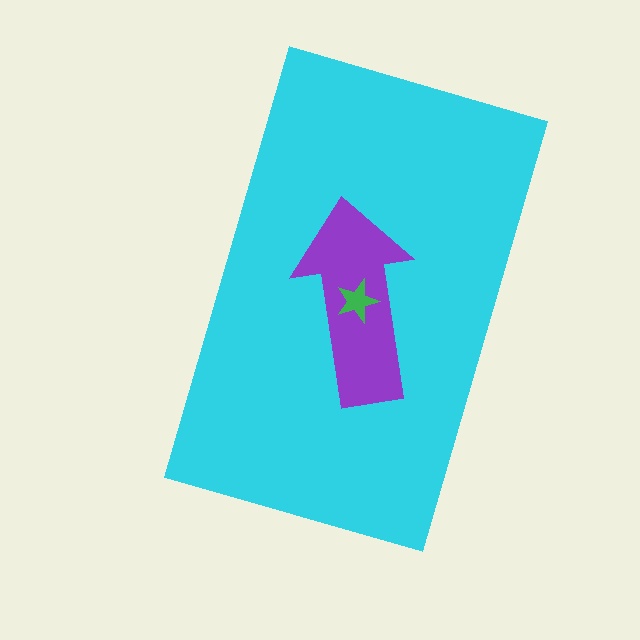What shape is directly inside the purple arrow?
The green star.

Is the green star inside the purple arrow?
Yes.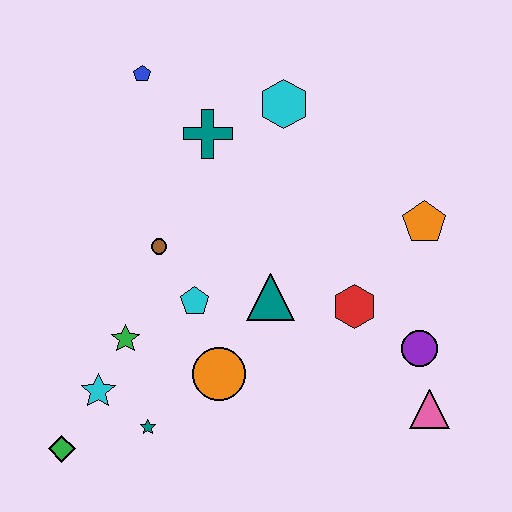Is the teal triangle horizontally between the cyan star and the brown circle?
No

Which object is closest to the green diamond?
The cyan star is closest to the green diamond.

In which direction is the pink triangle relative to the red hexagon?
The pink triangle is below the red hexagon.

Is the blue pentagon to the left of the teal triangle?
Yes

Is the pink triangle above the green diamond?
Yes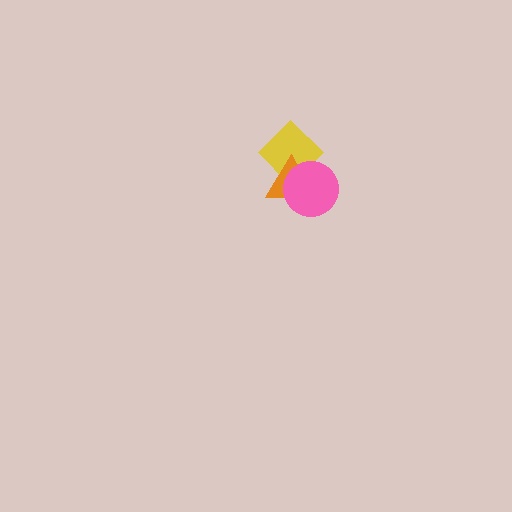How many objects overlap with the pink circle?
2 objects overlap with the pink circle.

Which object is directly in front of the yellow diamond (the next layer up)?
The orange triangle is directly in front of the yellow diamond.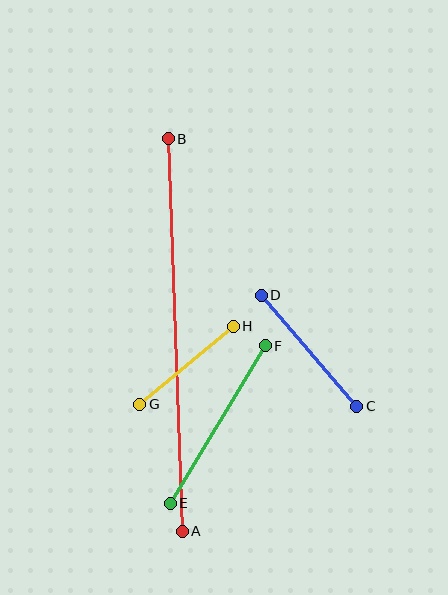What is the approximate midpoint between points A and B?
The midpoint is at approximately (175, 335) pixels.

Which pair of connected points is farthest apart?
Points A and B are farthest apart.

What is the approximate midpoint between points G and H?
The midpoint is at approximately (186, 365) pixels.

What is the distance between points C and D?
The distance is approximately 146 pixels.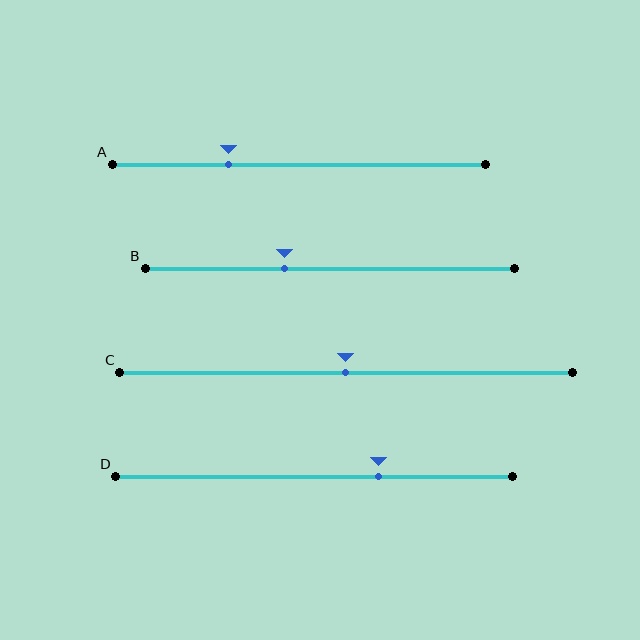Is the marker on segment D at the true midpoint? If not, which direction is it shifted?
No, the marker on segment D is shifted to the right by about 16% of the segment length.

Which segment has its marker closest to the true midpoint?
Segment C has its marker closest to the true midpoint.